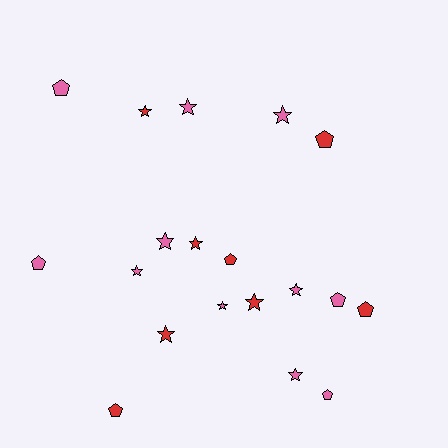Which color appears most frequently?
Pink, with 11 objects.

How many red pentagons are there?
There are 4 red pentagons.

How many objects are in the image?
There are 19 objects.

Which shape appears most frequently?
Star, with 11 objects.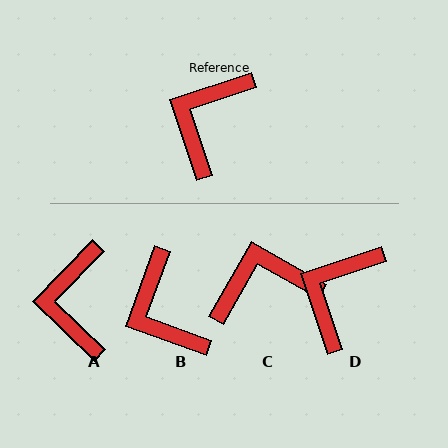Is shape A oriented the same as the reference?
No, it is off by about 27 degrees.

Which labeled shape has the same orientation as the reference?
D.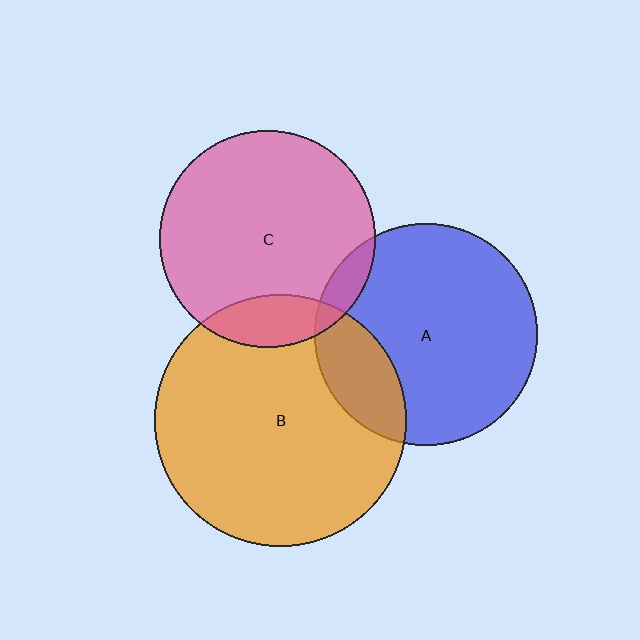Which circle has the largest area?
Circle B (orange).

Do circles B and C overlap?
Yes.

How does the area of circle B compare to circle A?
Approximately 1.3 times.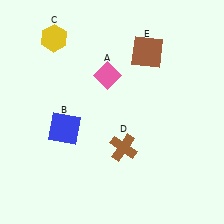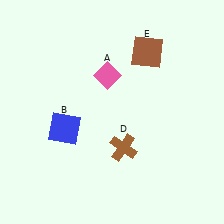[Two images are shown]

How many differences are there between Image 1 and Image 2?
There is 1 difference between the two images.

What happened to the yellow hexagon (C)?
The yellow hexagon (C) was removed in Image 2. It was in the top-left area of Image 1.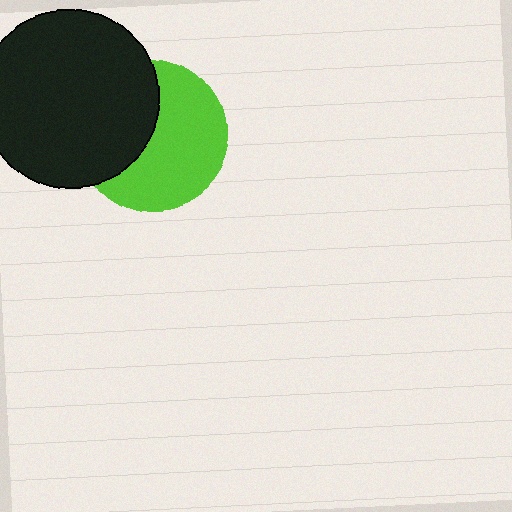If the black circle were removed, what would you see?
You would see the complete lime circle.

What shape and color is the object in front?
The object in front is a black circle.